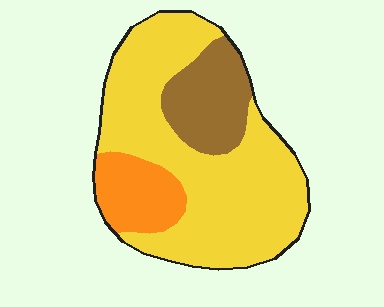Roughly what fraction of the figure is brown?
Brown takes up about one fifth (1/5) of the figure.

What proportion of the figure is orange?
Orange takes up about one sixth (1/6) of the figure.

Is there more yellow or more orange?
Yellow.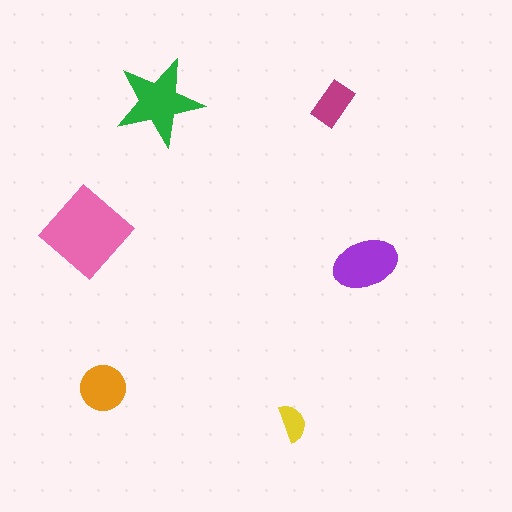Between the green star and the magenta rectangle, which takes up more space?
The green star.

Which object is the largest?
The pink diamond.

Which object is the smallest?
The yellow semicircle.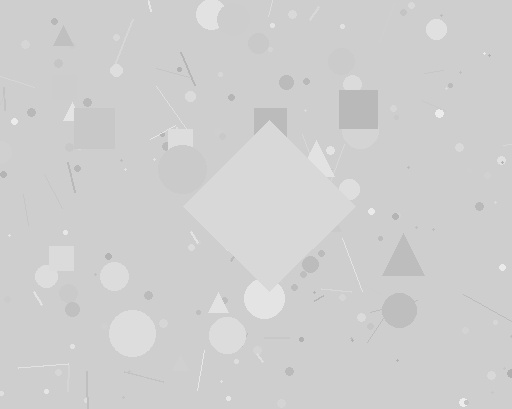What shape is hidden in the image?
A diamond is hidden in the image.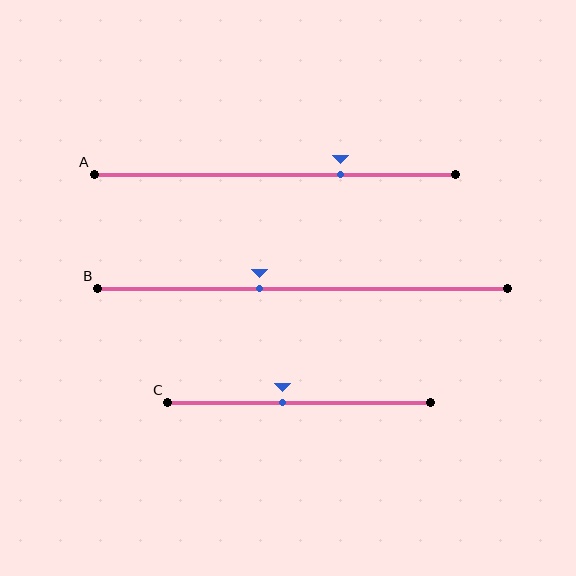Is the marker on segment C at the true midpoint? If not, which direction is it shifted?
No, the marker on segment C is shifted to the left by about 6% of the segment length.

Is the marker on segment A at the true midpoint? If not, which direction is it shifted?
No, the marker on segment A is shifted to the right by about 18% of the segment length.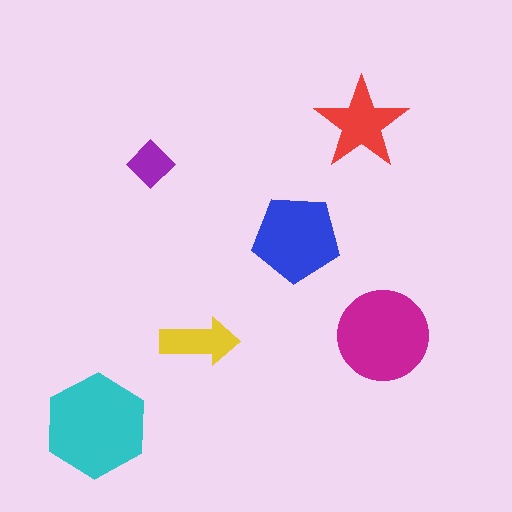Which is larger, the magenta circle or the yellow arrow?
The magenta circle.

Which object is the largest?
The cyan hexagon.